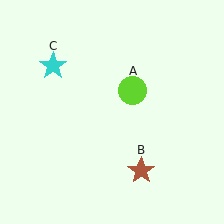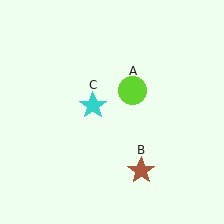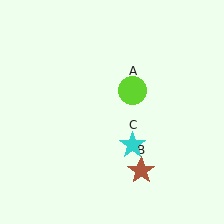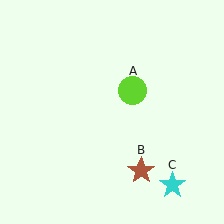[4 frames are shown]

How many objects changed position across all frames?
1 object changed position: cyan star (object C).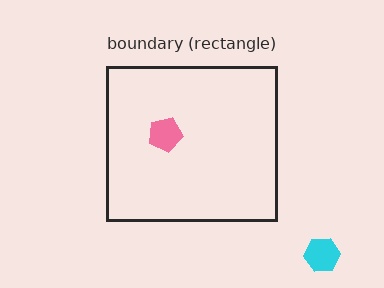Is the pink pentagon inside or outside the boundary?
Inside.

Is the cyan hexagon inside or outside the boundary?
Outside.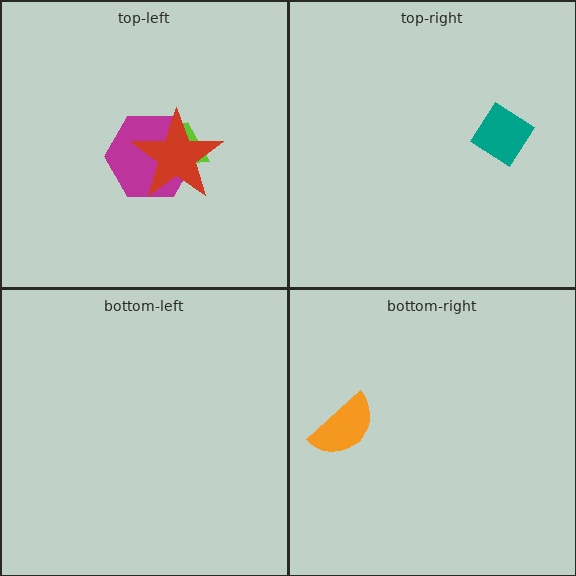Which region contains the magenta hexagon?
The top-left region.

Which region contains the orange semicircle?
The bottom-right region.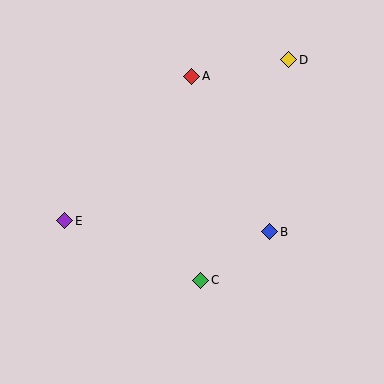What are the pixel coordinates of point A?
Point A is at (192, 76).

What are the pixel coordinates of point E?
Point E is at (65, 221).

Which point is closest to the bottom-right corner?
Point B is closest to the bottom-right corner.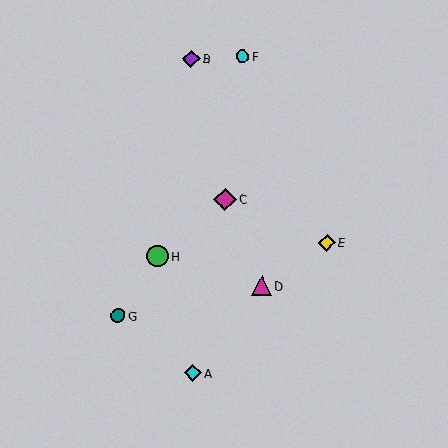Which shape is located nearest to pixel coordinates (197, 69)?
The purple diamond (labeled B) at (191, 59) is nearest to that location.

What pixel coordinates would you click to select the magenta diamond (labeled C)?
Click at (225, 199) to select the magenta diamond C.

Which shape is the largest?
The magenta diamond (labeled C) is the largest.